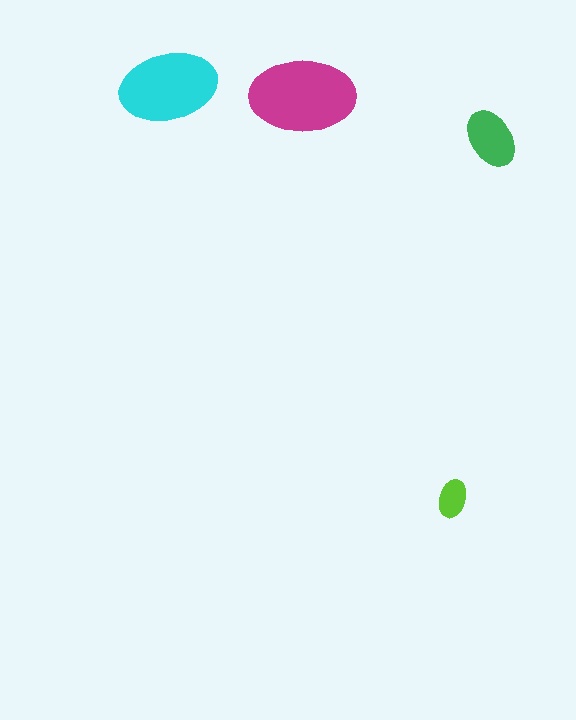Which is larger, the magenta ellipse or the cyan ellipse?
The magenta one.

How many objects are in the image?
There are 4 objects in the image.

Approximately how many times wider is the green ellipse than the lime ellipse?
About 1.5 times wider.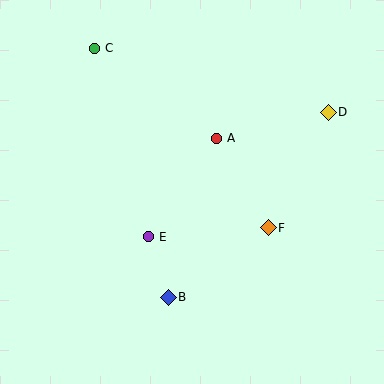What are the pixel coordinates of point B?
Point B is at (168, 297).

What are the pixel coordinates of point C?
Point C is at (95, 48).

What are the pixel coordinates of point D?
Point D is at (328, 112).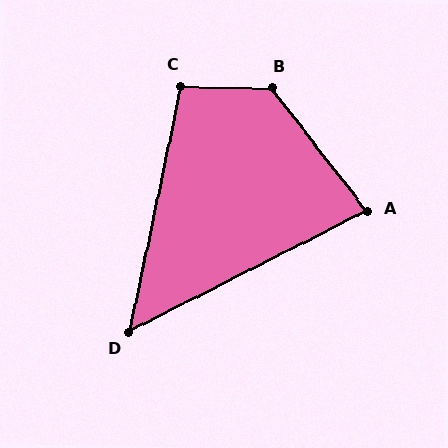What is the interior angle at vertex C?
Approximately 101 degrees (obtuse).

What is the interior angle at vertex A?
Approximately 79 degrees (acute).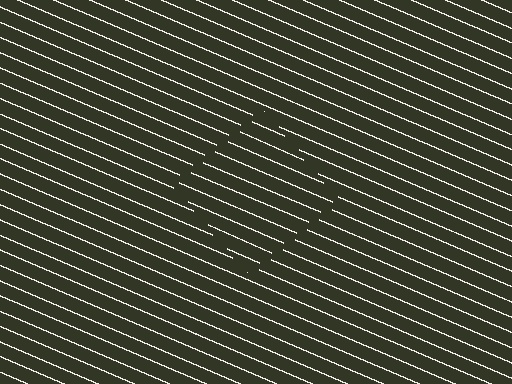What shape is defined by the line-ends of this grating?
An illusory square. The interior of the shape contains the same grating, shifted by half a period — the contour is defined by the phase discontinuity where line-ends from the inner and outer gratings abut.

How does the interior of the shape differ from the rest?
The interior of the shape contains the same grating, shifted by half a period — the contour is defined by the phase discontinuity where line-ends from the inner and outer gratings abut.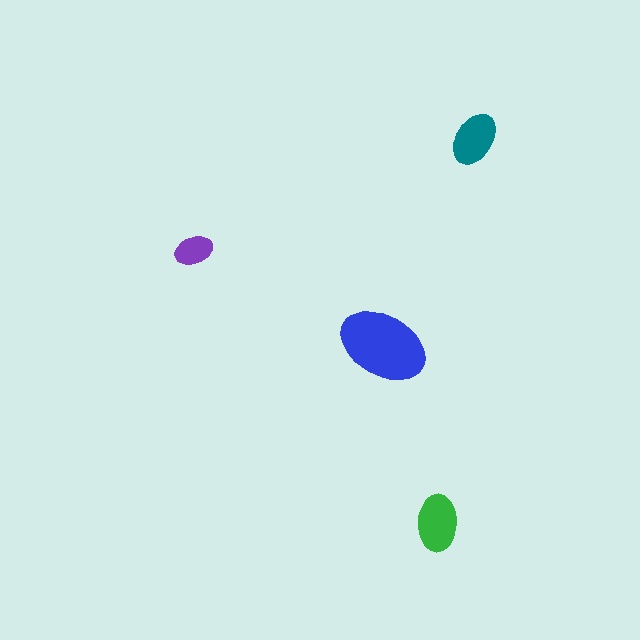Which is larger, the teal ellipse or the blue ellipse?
The blue one.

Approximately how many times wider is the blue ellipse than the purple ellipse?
About 2.5 times wider.